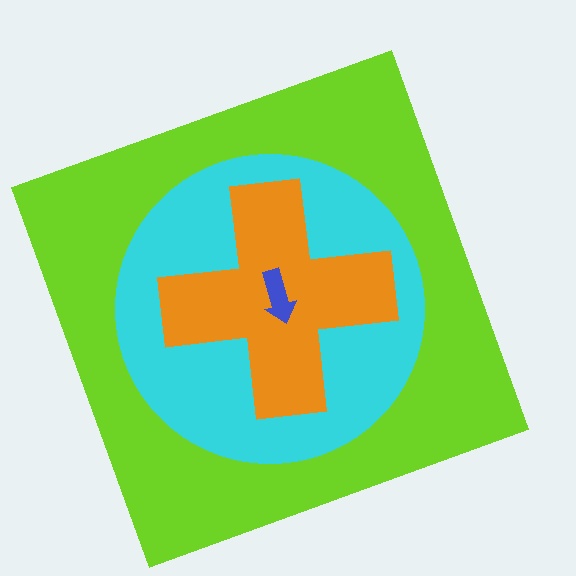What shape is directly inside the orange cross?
The blue arrow.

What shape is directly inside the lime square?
The cyan circle.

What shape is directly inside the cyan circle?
The orange cross.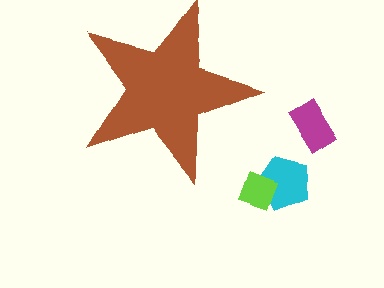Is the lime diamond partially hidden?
No, the lime diamond is fully visible.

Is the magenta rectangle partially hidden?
No, the magenta rectangle is fully visible.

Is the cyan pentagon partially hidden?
No, the cyan pentagon is fully visible.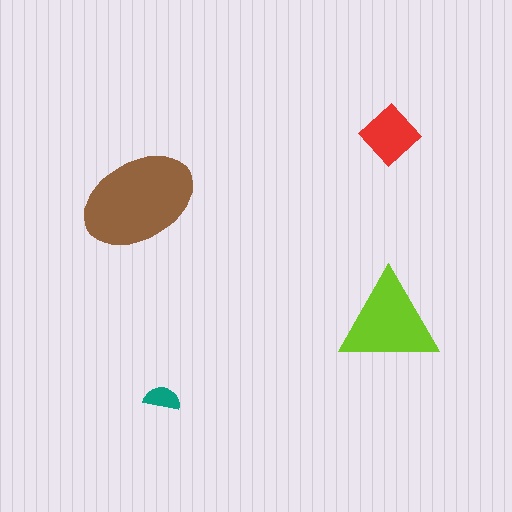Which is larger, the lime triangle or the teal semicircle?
The lime triangle.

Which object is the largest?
The brown ellipse.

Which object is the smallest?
The teal semicircle.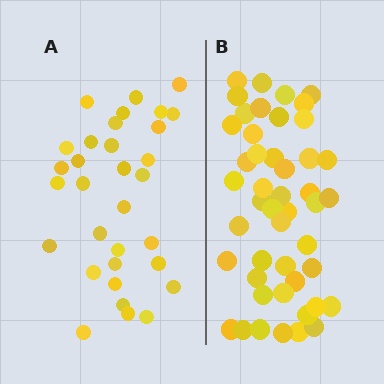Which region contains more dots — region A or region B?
Region B (the right region) has more dots.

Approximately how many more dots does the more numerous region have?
Region B has approximately 15 more dots than region A.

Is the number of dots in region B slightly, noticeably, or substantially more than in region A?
Region B has substantially more. The ratio is roughly 1.5 to 1.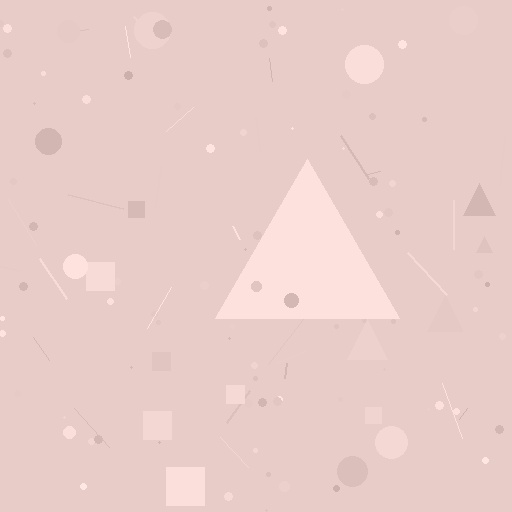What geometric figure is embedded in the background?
A triangle is embedded in the background.